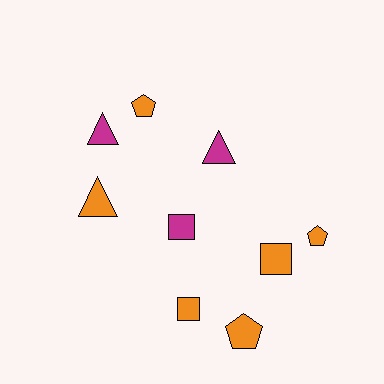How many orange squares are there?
There are 2 orange squares.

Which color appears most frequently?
Orange, with 6 objects.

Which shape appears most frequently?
Triangle, with 3 objects.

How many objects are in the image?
There are 9 objects.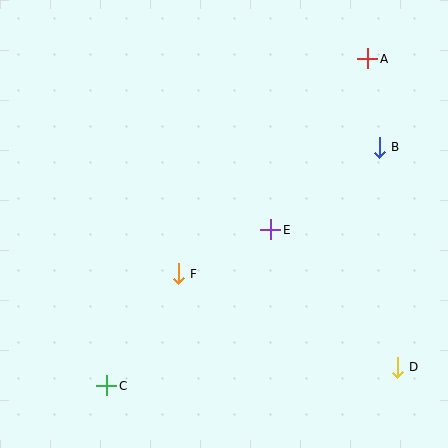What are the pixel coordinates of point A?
Point A is at (368, 59).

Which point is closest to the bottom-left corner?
Point C is closest to the bottom-left corner.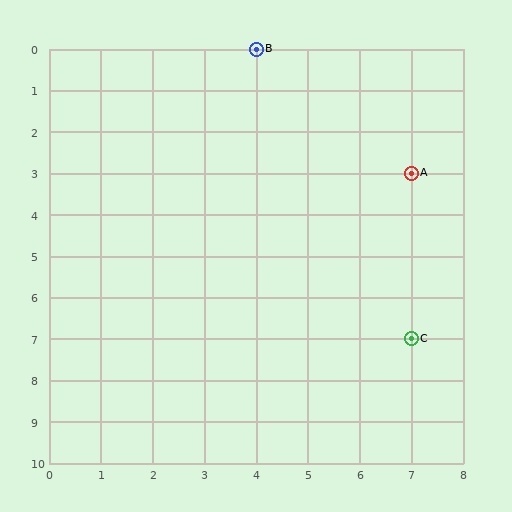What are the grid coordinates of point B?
Point B is at grid coordinates (4, 0).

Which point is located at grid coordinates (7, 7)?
Point C is at (7, 7).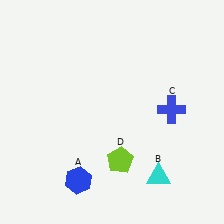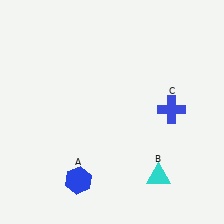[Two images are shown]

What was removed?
The lime pentagon (D) was removed in Image 2.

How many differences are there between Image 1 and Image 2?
There is 1 difference between the two images.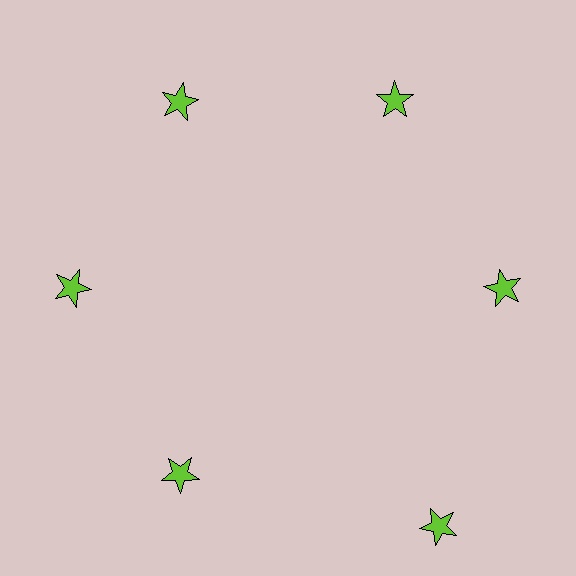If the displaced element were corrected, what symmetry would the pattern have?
It would have 6-fold rotational symmetry — the pattern would map onto itself every 60 degrees.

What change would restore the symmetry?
The symmetry would be restored by moving it inward, back onto the ring so that all 6 stars sit at equal angles and equal distance from the center.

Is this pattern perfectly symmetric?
No. The 6 lime stars are arranged in a ring, but one element near the 5 o'clock position is pushed outward from the center, breaking the 6-fold rotational symmetry.